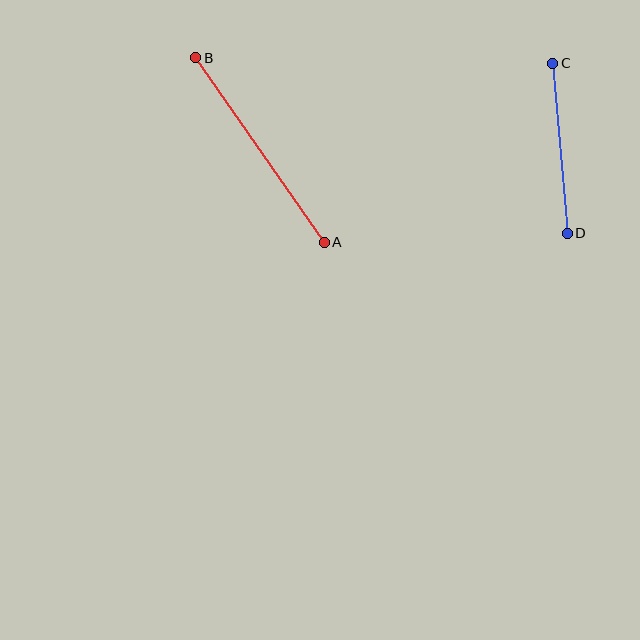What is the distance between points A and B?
The distance is approximately 225 pixels.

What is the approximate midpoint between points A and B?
The midpoint is at approximately (260, 150) pixels.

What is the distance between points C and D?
The distance is approximately 171 pixels.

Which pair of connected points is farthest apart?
Points A and B are farthest apart.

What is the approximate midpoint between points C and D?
The midpoint is at approximately (560, 148) pixels.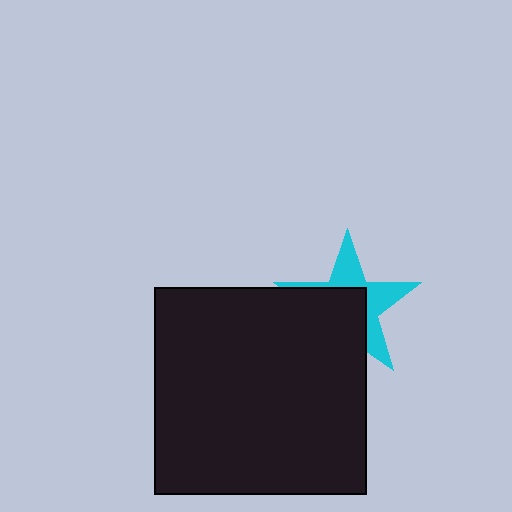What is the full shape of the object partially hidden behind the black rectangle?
The partially hidden object is a cyan star.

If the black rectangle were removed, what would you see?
You would see the complete cyan star.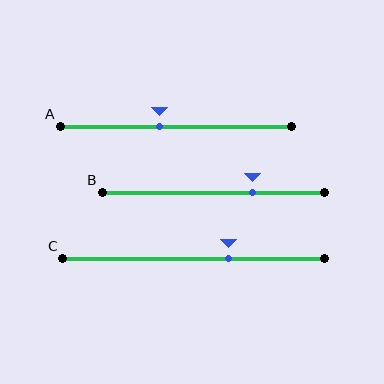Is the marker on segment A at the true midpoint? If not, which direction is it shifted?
No, the marker on segment A is shifted to the left by about 7% of the segment length.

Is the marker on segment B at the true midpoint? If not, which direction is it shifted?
No, the marker on segment B is shifted to the right by about 18% of the segment length.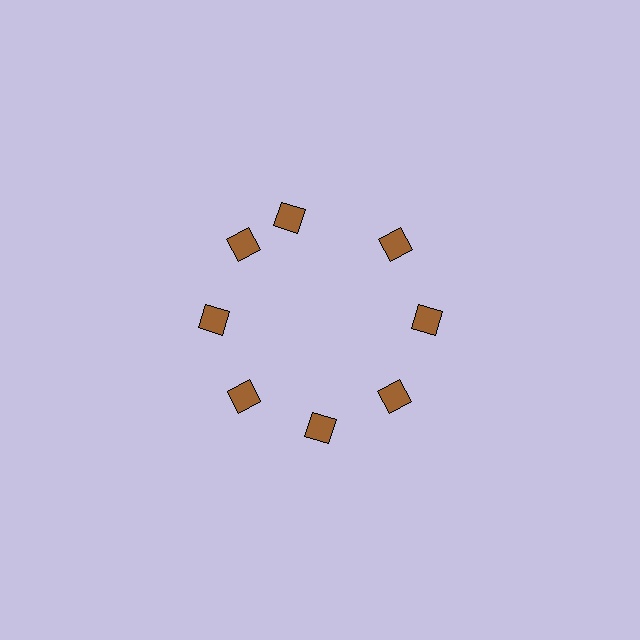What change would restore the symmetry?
The symmetry would be restored by rotating it back into even spacing with its neighbors so that all 8 diamonds sit at equal angles and equal distance from the center.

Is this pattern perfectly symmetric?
No. The 8 brown diamonds are arranged in a ring, but one element near the 12 o'clock position is rotated out of alignment along the ring, breaking the 8-fold rotational symmetry.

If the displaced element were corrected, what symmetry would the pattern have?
It would have 8-fold rotational symmetry — the pattern would map onto itself every 45 degrees.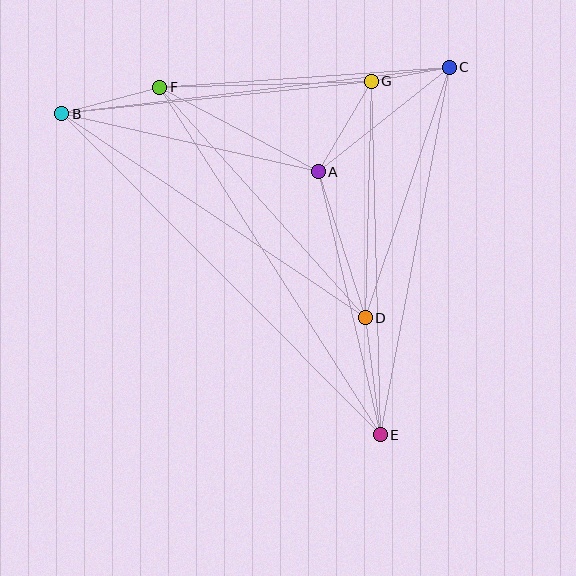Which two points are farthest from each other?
Points B and E are farthest from each other.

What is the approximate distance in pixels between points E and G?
The distance between E and G is approximately 354 pixels.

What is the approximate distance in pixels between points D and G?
The distance between D and G is approximately 236 pixels.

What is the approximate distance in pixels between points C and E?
The distance between C and E is approximately 374 pixels.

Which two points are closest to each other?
Points C and G are closest to each other.